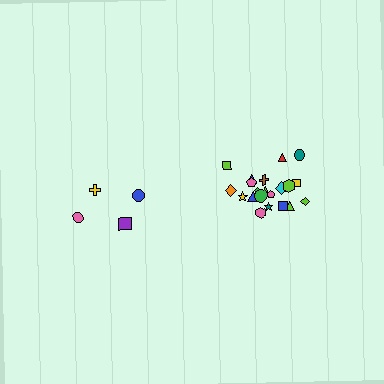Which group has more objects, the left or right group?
The right group.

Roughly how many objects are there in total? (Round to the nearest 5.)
Roughly 25 objects in total.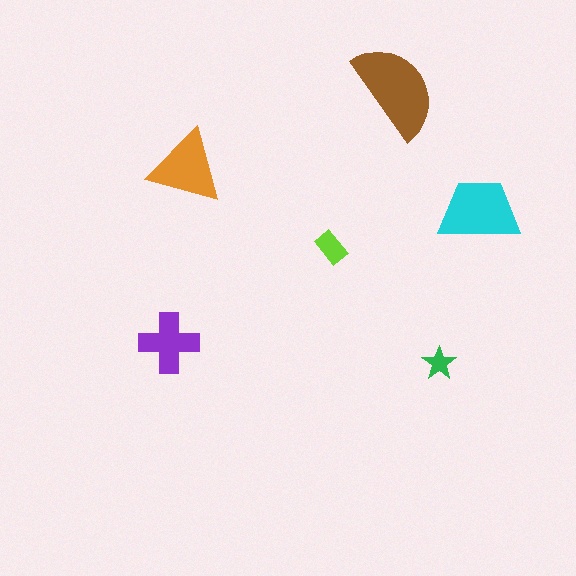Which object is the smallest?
The green star.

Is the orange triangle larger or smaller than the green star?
Larger.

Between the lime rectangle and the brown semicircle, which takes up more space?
The brown semicircle.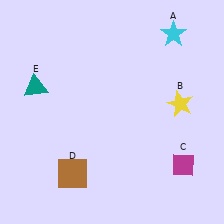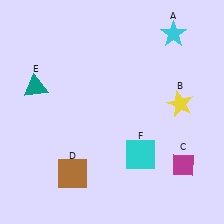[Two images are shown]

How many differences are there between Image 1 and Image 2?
There is 1 difference between the two images.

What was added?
A cyan square (F) was added in Image 2.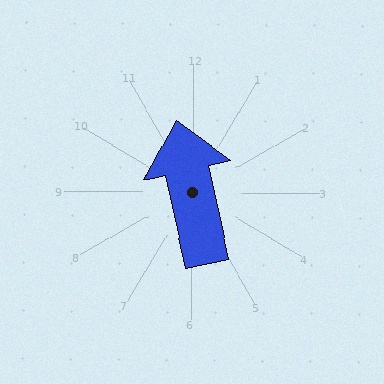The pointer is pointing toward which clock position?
Roughly 12 o'clock.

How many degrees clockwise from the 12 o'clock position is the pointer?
Approximately 347 degrees.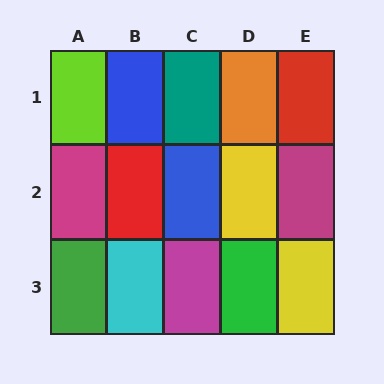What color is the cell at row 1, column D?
Orange.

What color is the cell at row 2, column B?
Red.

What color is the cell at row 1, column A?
Lime.